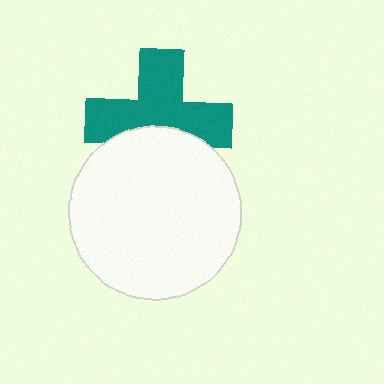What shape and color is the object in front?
The object in front is a white circle.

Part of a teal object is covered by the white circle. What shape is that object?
It is a cross.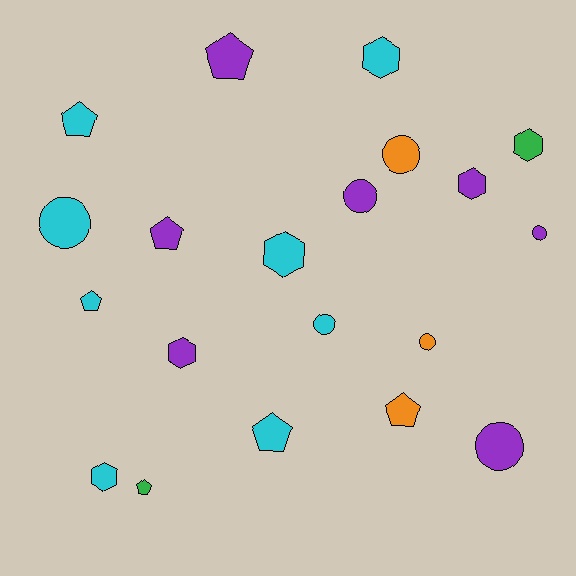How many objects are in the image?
There are 20 objects.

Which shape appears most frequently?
Pentagon, with 7 objects.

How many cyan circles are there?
There are 2 cyan circles.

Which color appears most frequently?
Cyan, with 8 objects.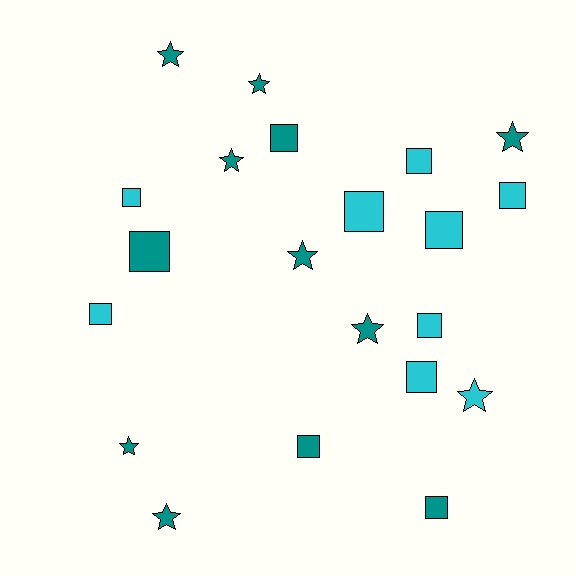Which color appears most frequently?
Teal, with 12 objects.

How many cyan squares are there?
There are 8 cyan squares.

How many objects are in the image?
There are 21 objects.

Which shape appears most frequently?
Square, with 12 objects.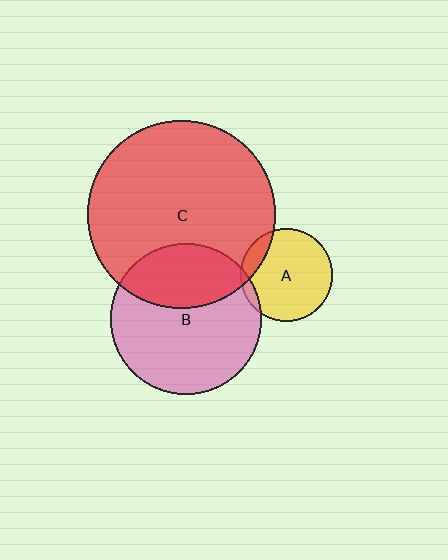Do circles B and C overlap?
Yes.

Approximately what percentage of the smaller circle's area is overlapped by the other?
Approximately 35%.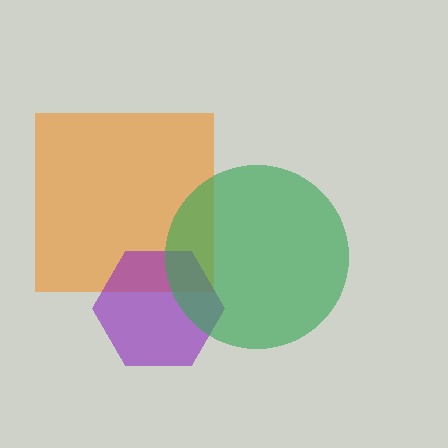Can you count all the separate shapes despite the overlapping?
Yes, there are 3 separate shapes.